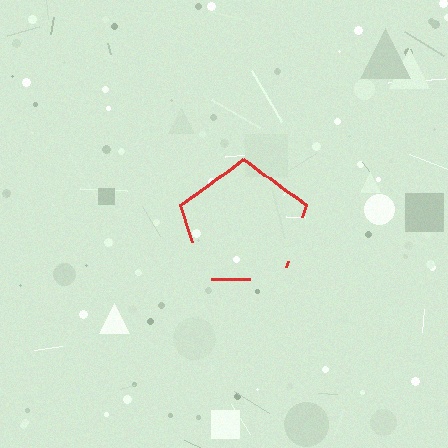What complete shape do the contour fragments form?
The contour fragments form a pentagon.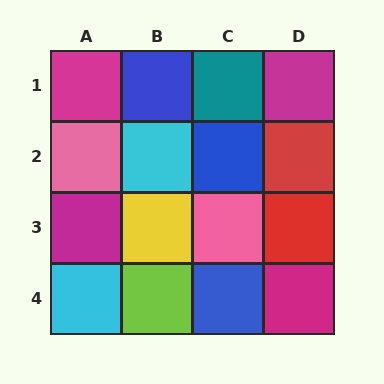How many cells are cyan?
2 cells are cyan.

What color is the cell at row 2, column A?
Pink.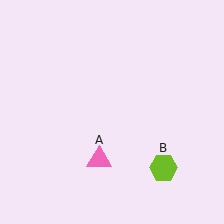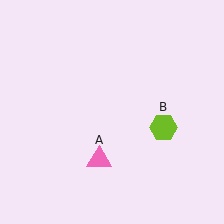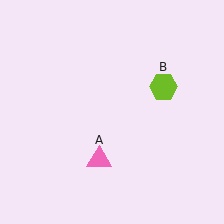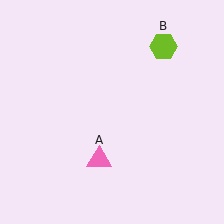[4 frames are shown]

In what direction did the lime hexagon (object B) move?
The lime hexagon (object B) moved up.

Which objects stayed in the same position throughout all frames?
Pink triangle (object A) remained stationary.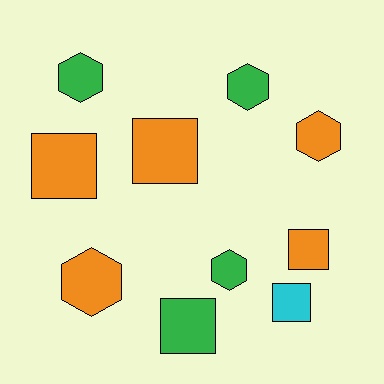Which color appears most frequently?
Orange, with 5 objects.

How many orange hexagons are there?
There are 2 orange hexagons.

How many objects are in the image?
There are 10 objects.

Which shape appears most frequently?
Square, with 5 objects.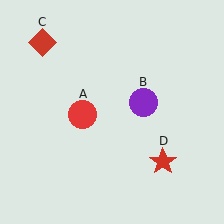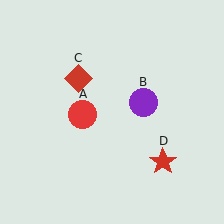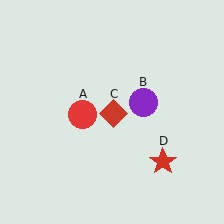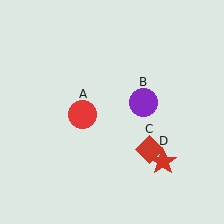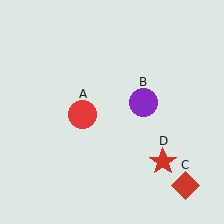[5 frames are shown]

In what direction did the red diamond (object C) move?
The red diamond (object C) moved down and to the right.